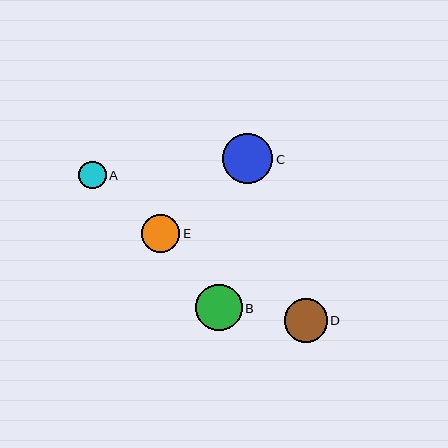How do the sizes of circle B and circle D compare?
Circle B and circle D are approximately the same size.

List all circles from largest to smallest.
From largest to smallest: C, B, D, E, A.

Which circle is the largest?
Circle C is the largest with a size of approximately 50 pixels.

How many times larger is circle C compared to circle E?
Circle C is approximately 1.3 times the size of circle E.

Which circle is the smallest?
Circle A is the smallest with a size of approximately 27 pixels.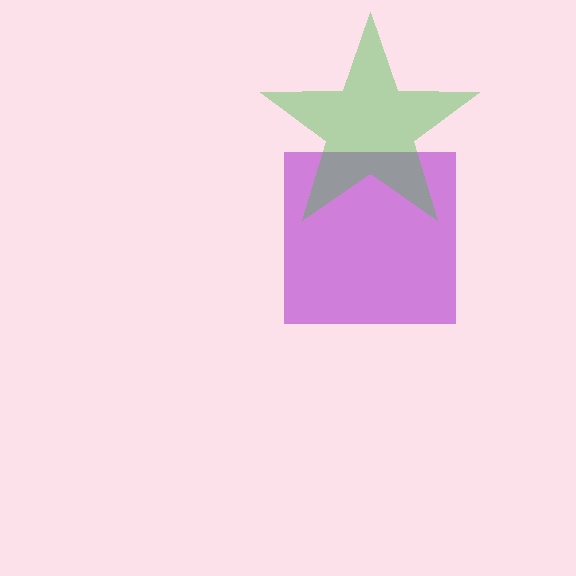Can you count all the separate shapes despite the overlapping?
Yes, there are 2 separate shapes.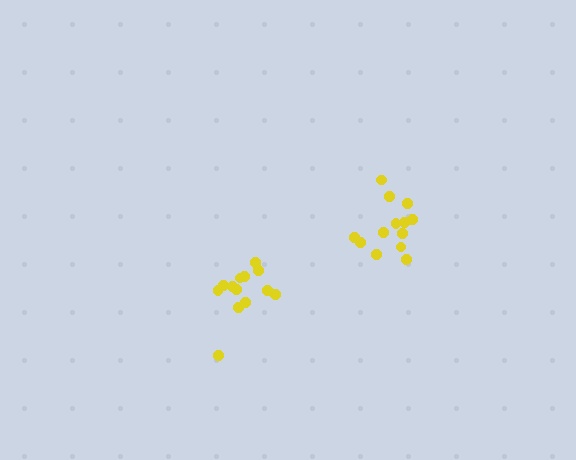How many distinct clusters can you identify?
There are 2 distinct clusters.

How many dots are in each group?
Group 1: 13 dots, Group 2: 14 dots (27 total).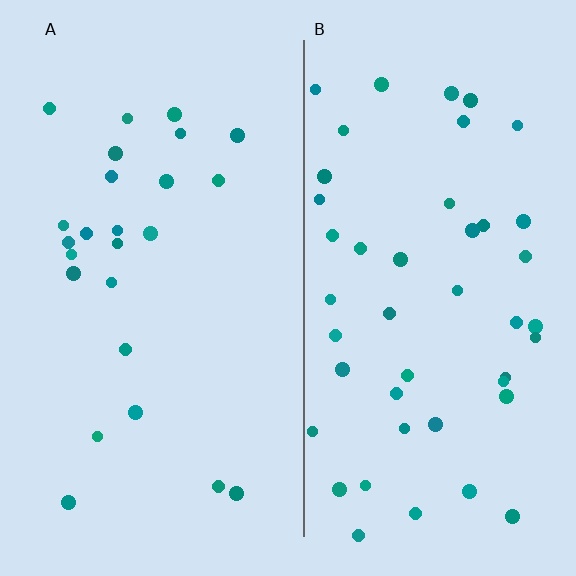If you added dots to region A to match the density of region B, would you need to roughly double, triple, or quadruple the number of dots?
Approximately double.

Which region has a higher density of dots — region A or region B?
B (the right).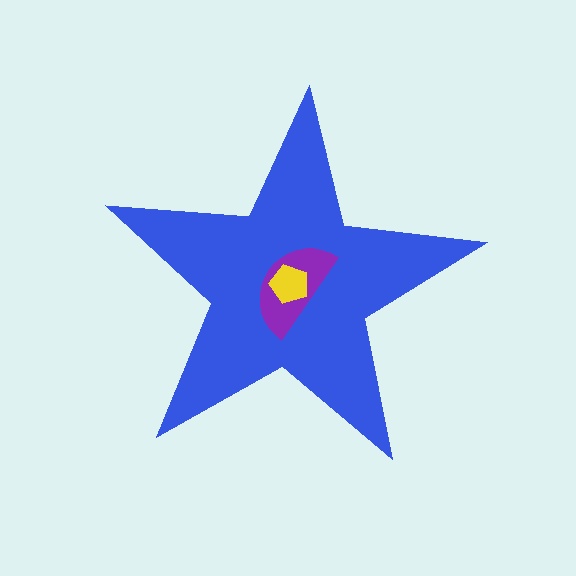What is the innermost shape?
The yellow pentagon.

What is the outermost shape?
The blue star.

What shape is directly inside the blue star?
The purple semicircle.